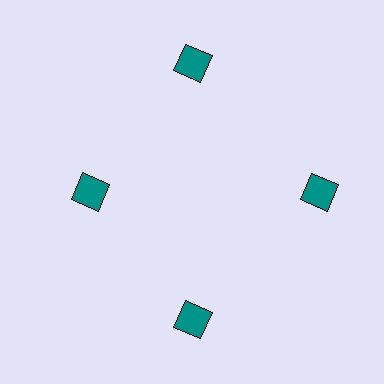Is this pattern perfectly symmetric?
No. The 4 teal squares are arranged in a ring, but one element near the 9 o'clock position is pulled inward toward the center, breaking the 4-fold rotational symmetry.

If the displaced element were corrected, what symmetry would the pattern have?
It would have 4-fold rotational symmetry — the pattern would map onto itself every 90 degrees.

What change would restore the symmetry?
The symmetry would be restored by moving it outward, back onto the ring so that all 4 squares sit at equal angles and equal distance from the center.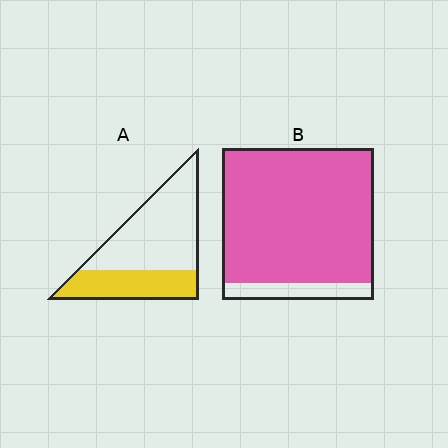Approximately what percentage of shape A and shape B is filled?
A is approximately 35% and B is approximately 90%.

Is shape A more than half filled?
No.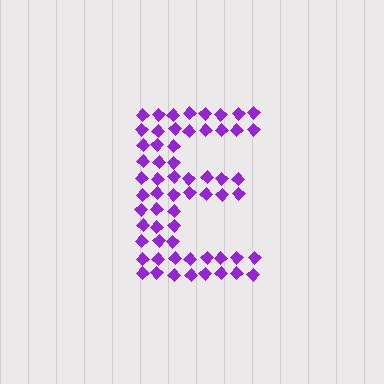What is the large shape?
The large shape is the letter E.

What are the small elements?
The small elements are diamonds.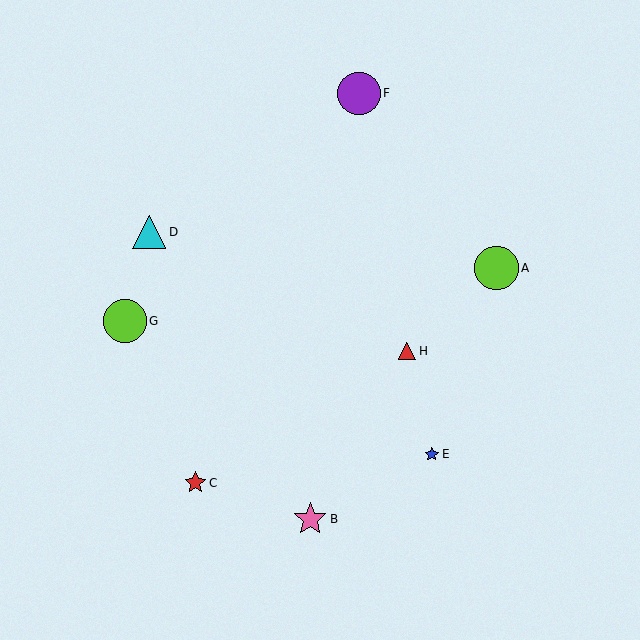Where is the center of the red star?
The center of the red star is at (195, 483).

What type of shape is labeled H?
Shape H is a red triangle.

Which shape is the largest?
The lime circle (labeled A) is the largest.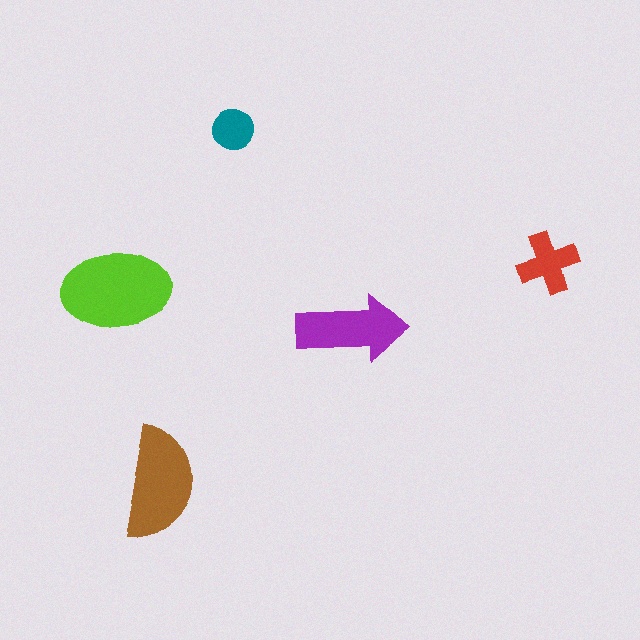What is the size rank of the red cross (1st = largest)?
4th.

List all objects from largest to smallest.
The lime ellipse, the brown semicircle, the purple arrow, the red cross, the teal circle.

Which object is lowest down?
The brown semicircle is bottommost.